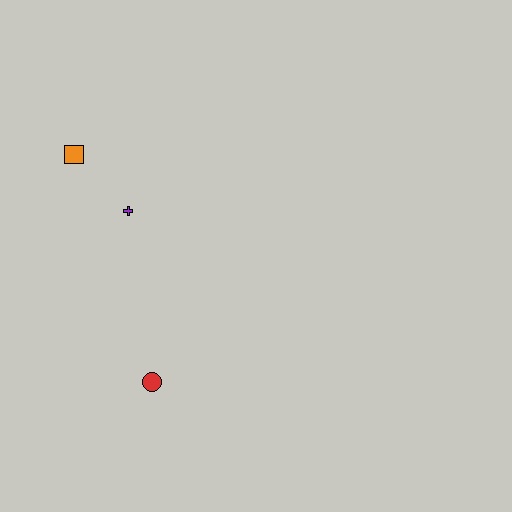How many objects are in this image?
There are 3 objects.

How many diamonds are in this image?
There are no diamonds.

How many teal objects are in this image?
There are no teal objects.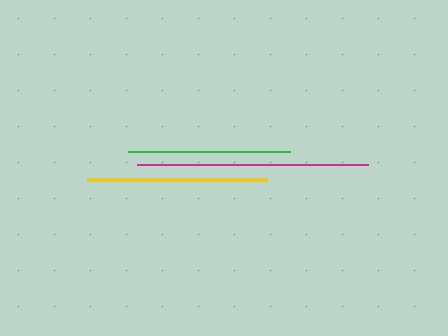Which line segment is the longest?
The magenta line is the longest at approximately 231 pixels.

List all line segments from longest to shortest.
From longest to shortest: magenta, yellow, green.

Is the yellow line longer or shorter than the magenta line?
The magenta line is longer than the yellow line.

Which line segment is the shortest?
The green line is the shortest at approximately 162 pixels.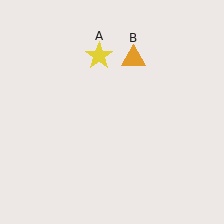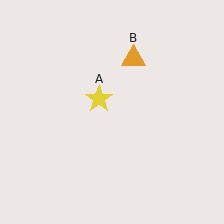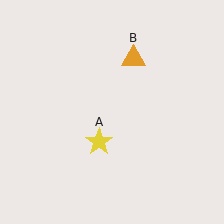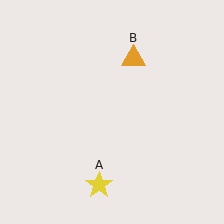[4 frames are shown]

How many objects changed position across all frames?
1 object changed position: yellow star (object A).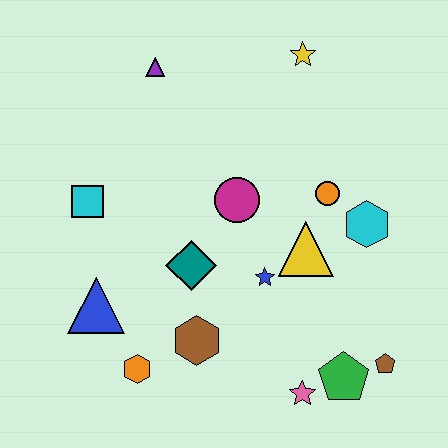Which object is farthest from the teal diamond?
The yellow star is farthest from the teal diamond.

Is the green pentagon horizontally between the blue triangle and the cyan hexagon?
Yes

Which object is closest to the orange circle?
The cyan hexagon is closest to the orange circle.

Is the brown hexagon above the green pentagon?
Yes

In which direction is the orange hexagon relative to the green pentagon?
The orange hexagon is to the left of the green pentagon.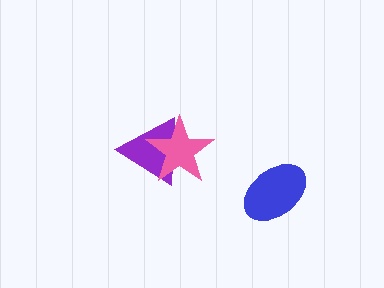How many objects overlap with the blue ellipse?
0 objects overlap with the blue ellipse.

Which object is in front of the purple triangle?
The pink star is in front of the purple triangle.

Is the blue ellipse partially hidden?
No, no other shape covers it.